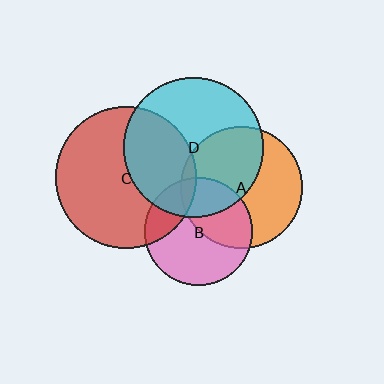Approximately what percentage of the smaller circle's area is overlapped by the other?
Approximately 35%.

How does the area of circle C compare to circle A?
Approximately 1.3 times.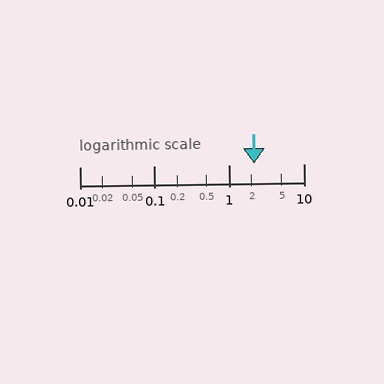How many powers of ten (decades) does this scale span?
The scale spans 3 decades, from 0.01 to 10.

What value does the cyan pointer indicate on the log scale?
The pointer indicates approximately 2.2.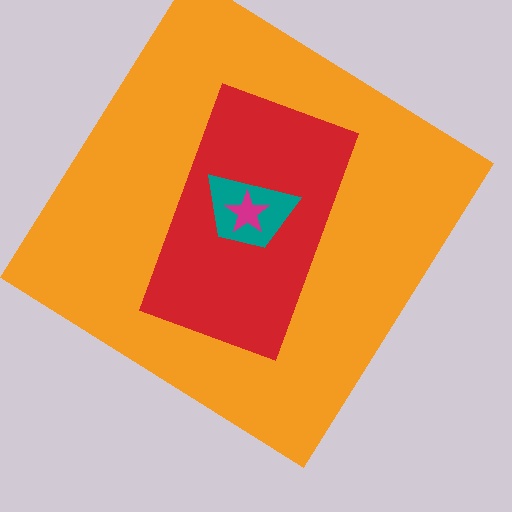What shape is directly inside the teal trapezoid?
The magenta star.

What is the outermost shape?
The orange diamond.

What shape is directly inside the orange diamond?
The red rectangle.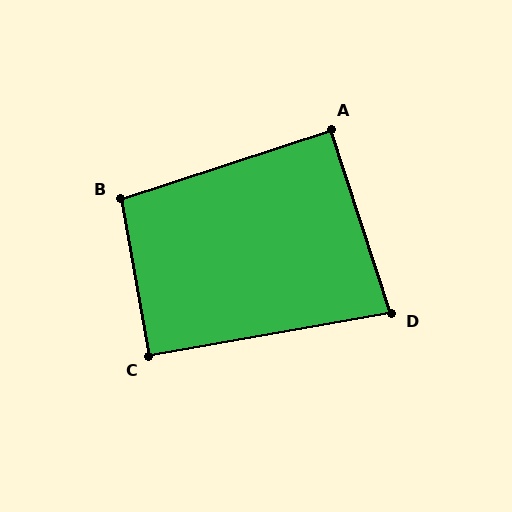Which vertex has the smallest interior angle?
D, at approximately 82 degrees.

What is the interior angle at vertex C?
Approximately 90 degrees (approximately right).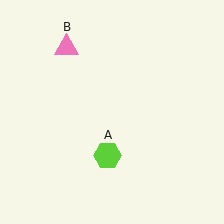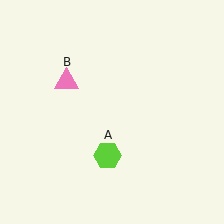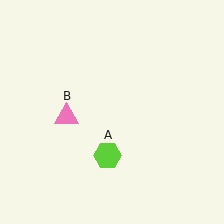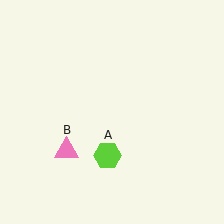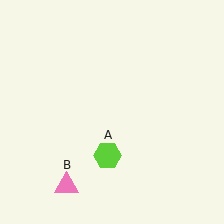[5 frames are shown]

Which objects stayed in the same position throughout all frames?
Lime hexagon (object A) remained stationary.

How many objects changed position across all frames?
1 object changed position: pink triangle (object B).